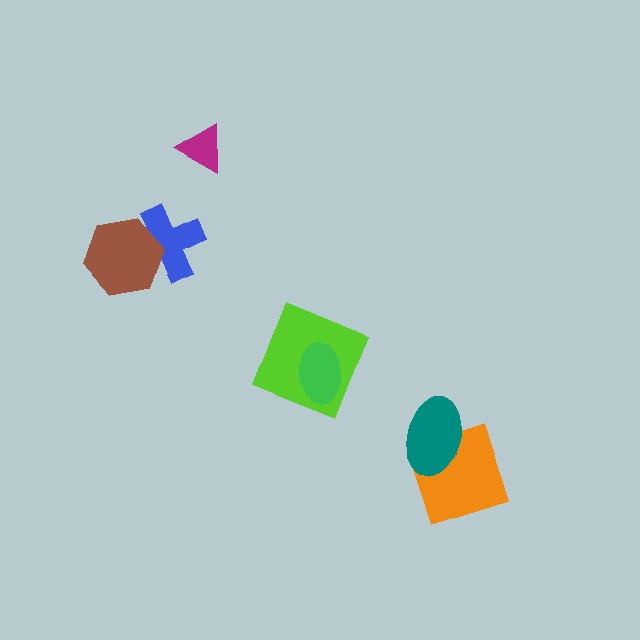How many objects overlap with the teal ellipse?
1 object overlaps with the teal ellipse.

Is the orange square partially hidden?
Yes, it is partially covered by another shape.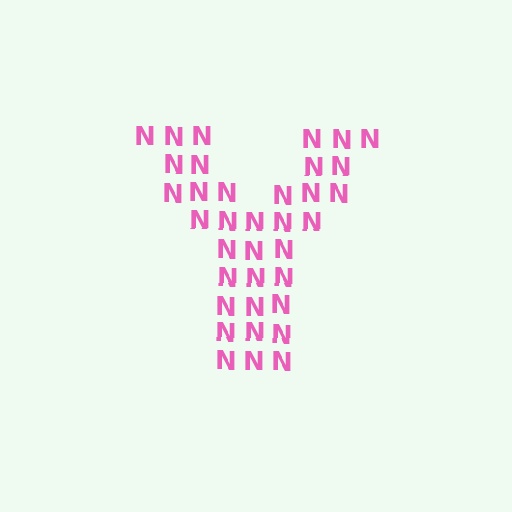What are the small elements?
The small elements are letter N's.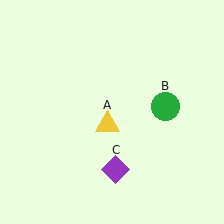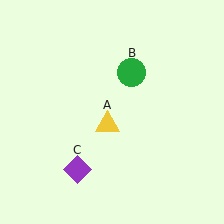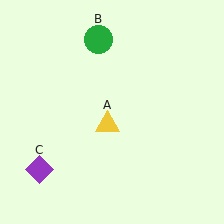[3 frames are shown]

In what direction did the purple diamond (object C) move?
The purple diamond (object C) moved left.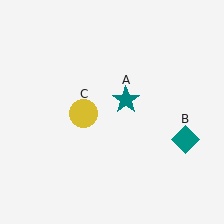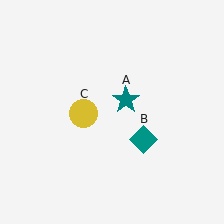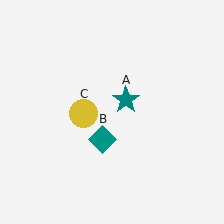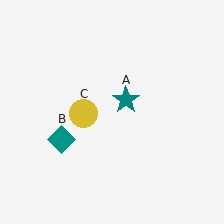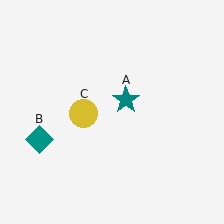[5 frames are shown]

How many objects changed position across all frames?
1 object changed position: teal diamond (object B).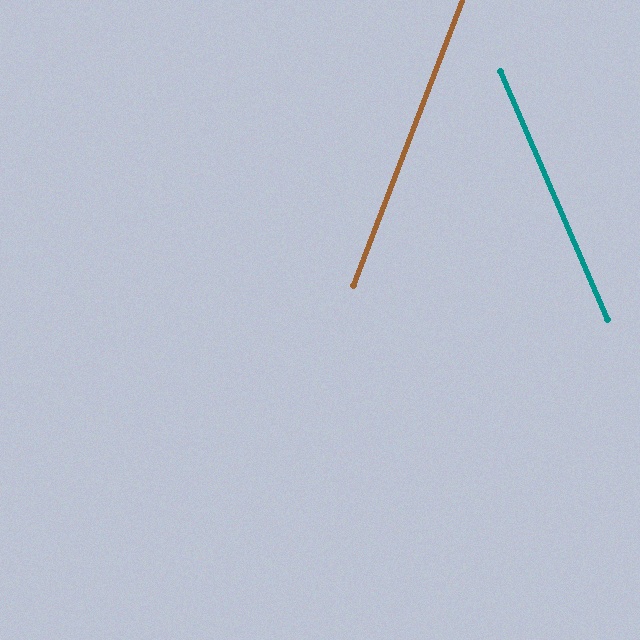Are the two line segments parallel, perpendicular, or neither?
Neither parallel nor perpendicular — they differ by about 44°.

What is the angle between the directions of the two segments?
Approximately 44 degrees.